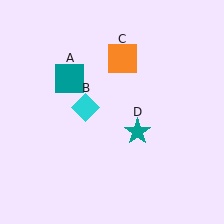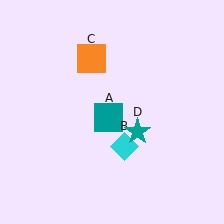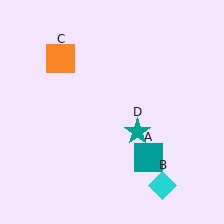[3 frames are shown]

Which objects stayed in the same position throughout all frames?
Teal star (object D) remained stationary.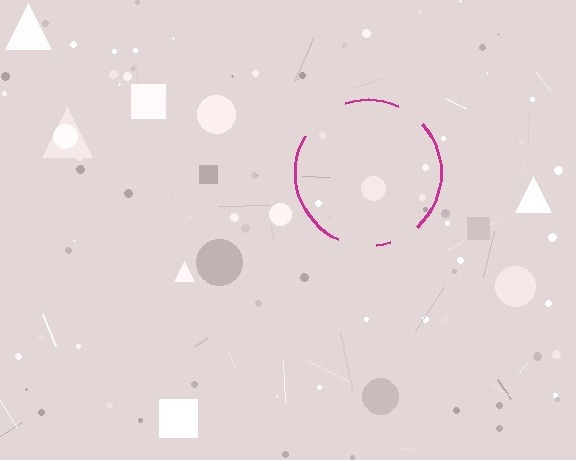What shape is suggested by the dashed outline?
The dashed outline suggests a circle.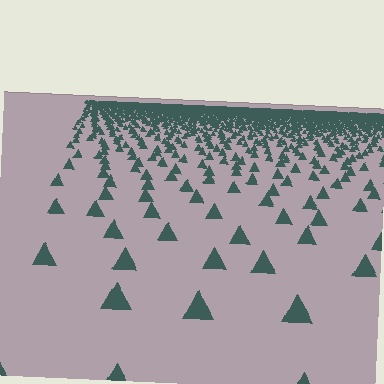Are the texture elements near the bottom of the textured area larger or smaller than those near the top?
Larger. Near the bottom, elements are closer to the viewer and appear at a bigger on-screen size.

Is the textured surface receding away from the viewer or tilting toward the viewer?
The surface is receding away from the viewer. Texture elements get smaller and denser toward the top.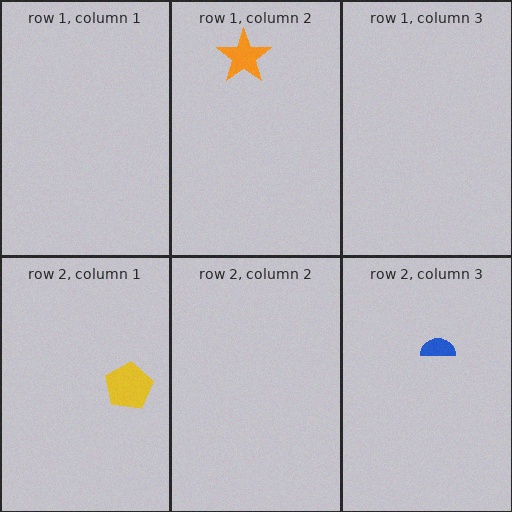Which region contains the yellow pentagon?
The row 2, column 1 region.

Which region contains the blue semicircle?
The row 2, column 3 region.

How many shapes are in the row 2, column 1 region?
1.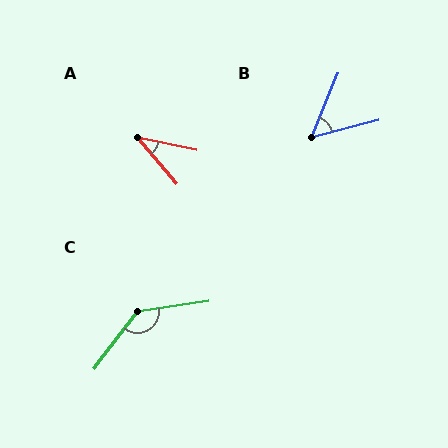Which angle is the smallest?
A, at approximately 38 degrees.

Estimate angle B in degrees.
Approximately 53 degrees.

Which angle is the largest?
C, at approximately 135 degrees.